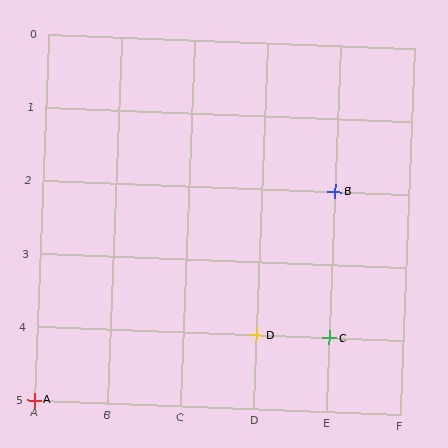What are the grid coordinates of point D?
Point D is at grid coordinates (D, 4).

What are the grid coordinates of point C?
Point C is at grid coordinates (E, 4).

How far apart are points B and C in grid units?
Points B and C are 2 rows apart.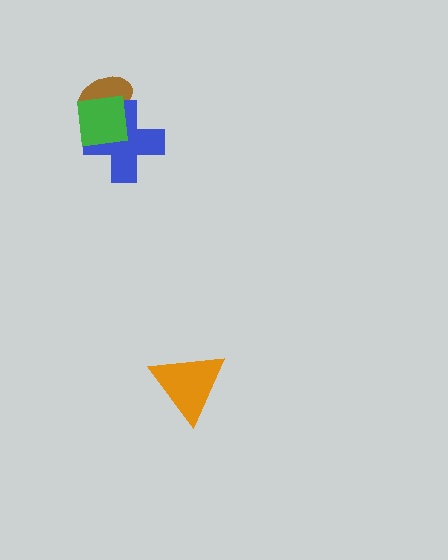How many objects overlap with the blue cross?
2 objects overlap with the blue cross.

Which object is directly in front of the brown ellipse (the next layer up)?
The blue cross is directly in front of the brown ellipse.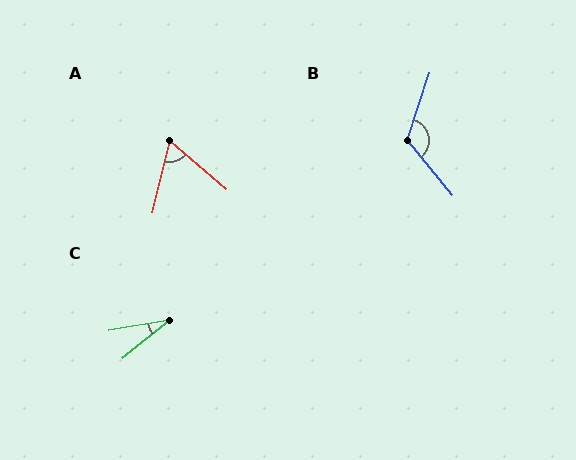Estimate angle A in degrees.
Approximately 63 degrees.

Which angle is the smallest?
C, at approximately 29 degrees.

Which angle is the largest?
B, at approximately 123 degrees.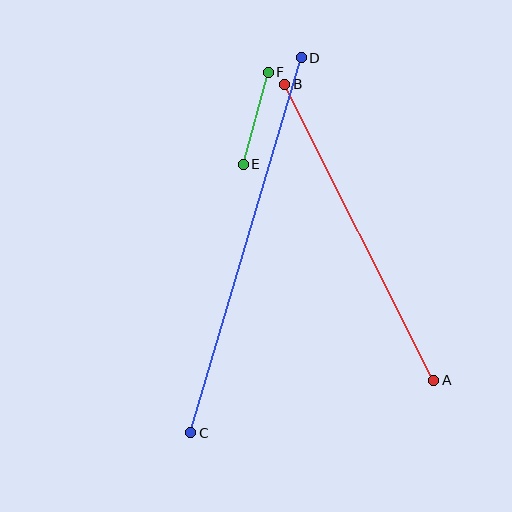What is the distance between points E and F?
The distance is approximately 95 pixels.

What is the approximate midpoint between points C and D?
The midpoint is at approximately (246, 245) pixels.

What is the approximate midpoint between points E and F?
The midpoint is at approximately (256, 118) pixels.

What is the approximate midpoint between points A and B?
The midpoint is at approximately (359, 232) pixels.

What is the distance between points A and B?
The distance is approximately 332 pixels.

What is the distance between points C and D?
The distance is approximately 391 pixels.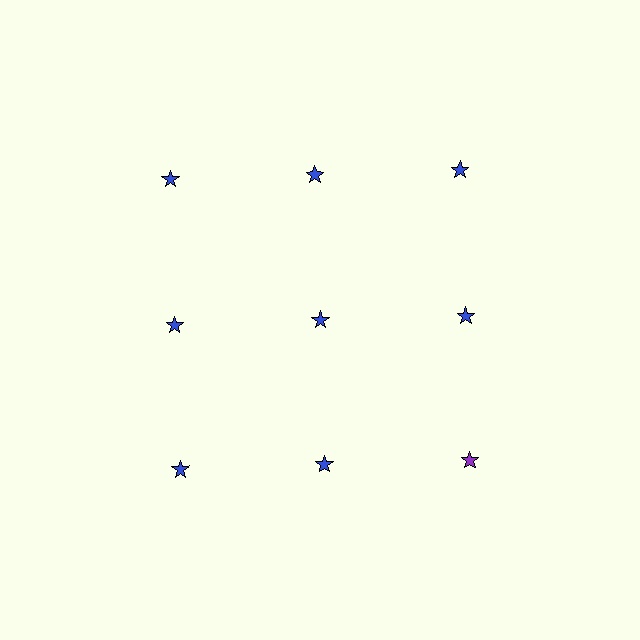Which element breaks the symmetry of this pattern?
The purple star in the third row, center column breaks the symmetry. All other shapes are blue stars.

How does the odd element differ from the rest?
It has a different color: purple instead of blue.